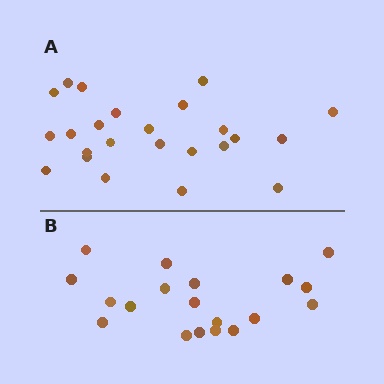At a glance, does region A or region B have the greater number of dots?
Region A (the top region) has more dots.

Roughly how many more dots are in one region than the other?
Region A has about 5 more dots than region B.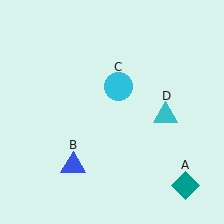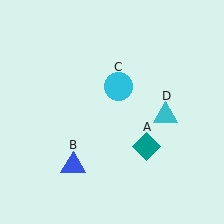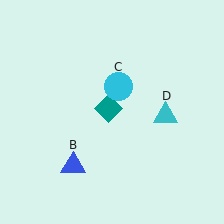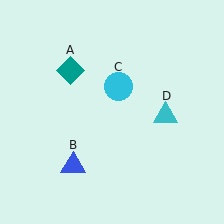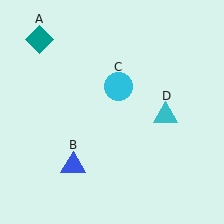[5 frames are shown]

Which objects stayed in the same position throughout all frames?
Blue triangle (object B) and cyan circle (object C) and cyan triangle (object D) remained stationary.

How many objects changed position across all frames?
1 object changed position: teal diamond (object A).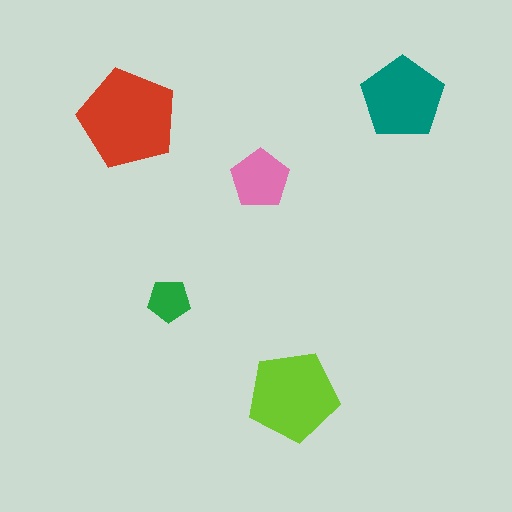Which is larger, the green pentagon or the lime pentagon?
The lime one.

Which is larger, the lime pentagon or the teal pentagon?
The lime one.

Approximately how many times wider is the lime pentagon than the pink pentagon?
About 1.5 times wider.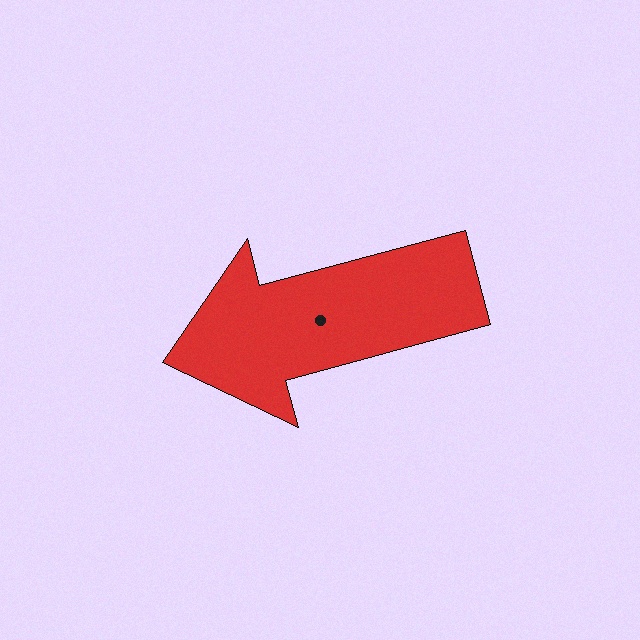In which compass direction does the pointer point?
West.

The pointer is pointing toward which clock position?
Roughly 8 o'clock.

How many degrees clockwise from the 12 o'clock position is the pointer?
Approximately 255 degrees.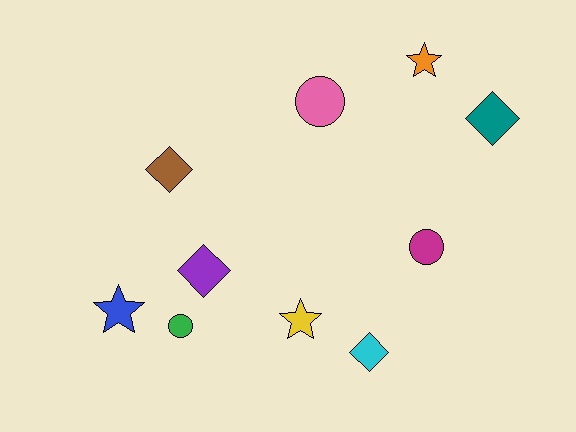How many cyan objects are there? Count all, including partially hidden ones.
There is 1 cyan object.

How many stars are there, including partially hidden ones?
There are 3 stars.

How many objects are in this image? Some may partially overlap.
There are 10 objects.